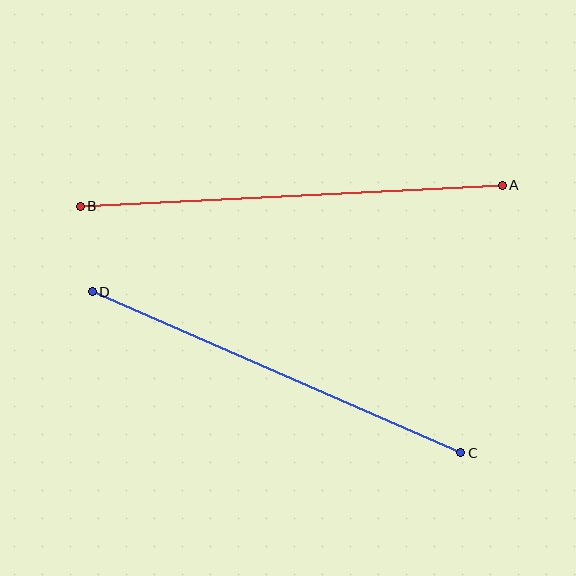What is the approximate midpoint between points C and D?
The midpoint is at approximately (276, 372) pixels.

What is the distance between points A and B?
The distance is approximately 423 pixels.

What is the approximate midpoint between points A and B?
The midpoint is at approximately (291, 196) pixels.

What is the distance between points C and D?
The distance is approximately 402 pixels.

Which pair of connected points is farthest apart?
Points A and B are farthest apart.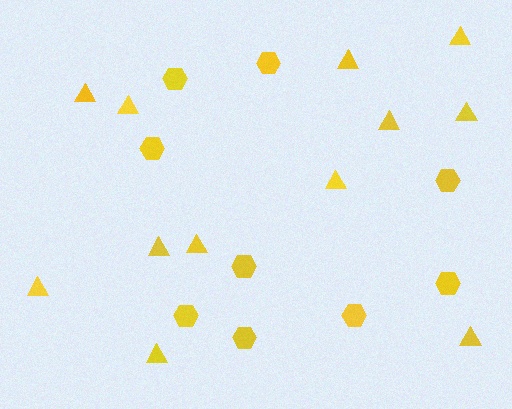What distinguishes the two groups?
There are 2 groups: one group of hexagons (9) and one group of triangles (12).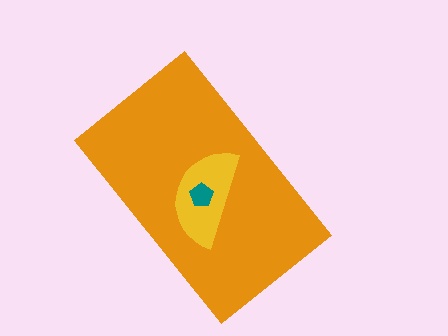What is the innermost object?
The teal pentagon.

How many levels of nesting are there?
3.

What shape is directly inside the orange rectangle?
The yellow semicircle.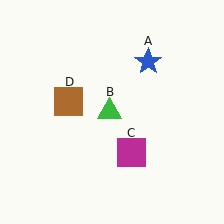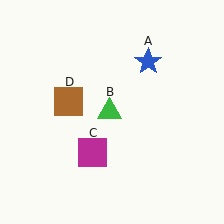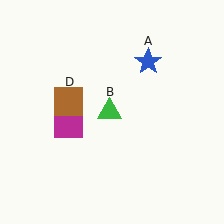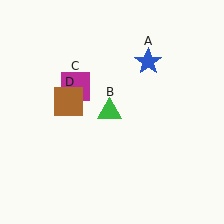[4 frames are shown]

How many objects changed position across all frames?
1 object changed position: magenta square (object C).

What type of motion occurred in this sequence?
The magenta square (object C) rotated clockwise around the center of the scene.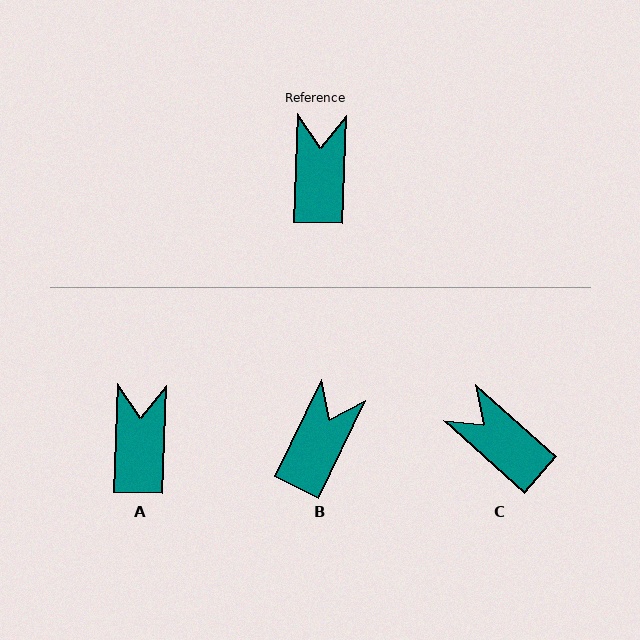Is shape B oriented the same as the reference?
No, it is off by about 24 degrees.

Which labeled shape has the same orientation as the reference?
A.